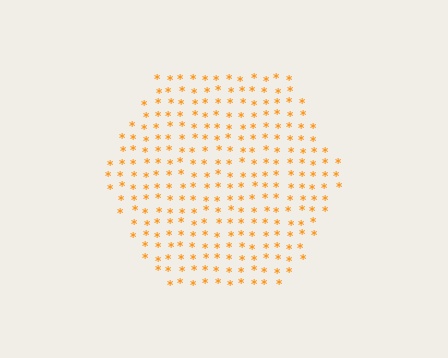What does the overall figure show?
The overall figure shows a hexagon.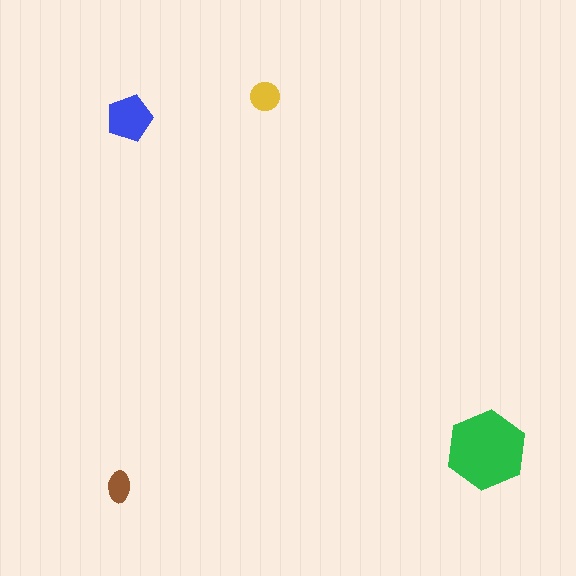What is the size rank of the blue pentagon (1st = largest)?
2nd.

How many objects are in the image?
There are 4 objects in the image.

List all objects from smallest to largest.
The brown ellipse, the yellow circle, the blue pentagon, the green hexagon.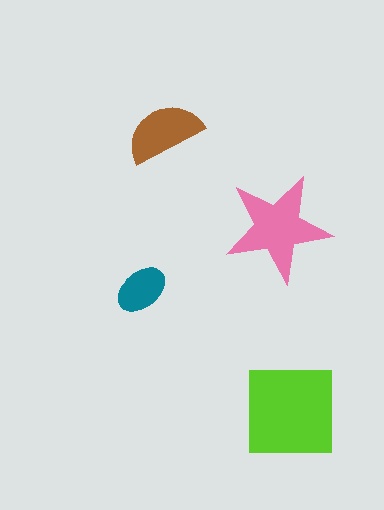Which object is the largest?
The lime square.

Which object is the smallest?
The teal ellipse.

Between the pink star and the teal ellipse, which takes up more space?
The pink star.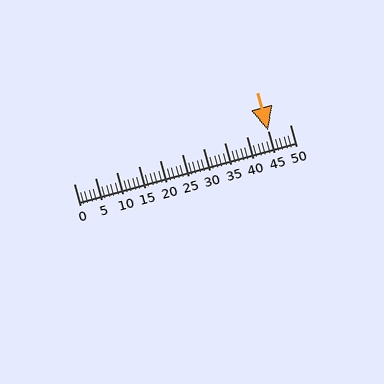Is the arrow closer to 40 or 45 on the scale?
The arrow is closer to 45.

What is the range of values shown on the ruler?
The ruler shows values from 0 to 50.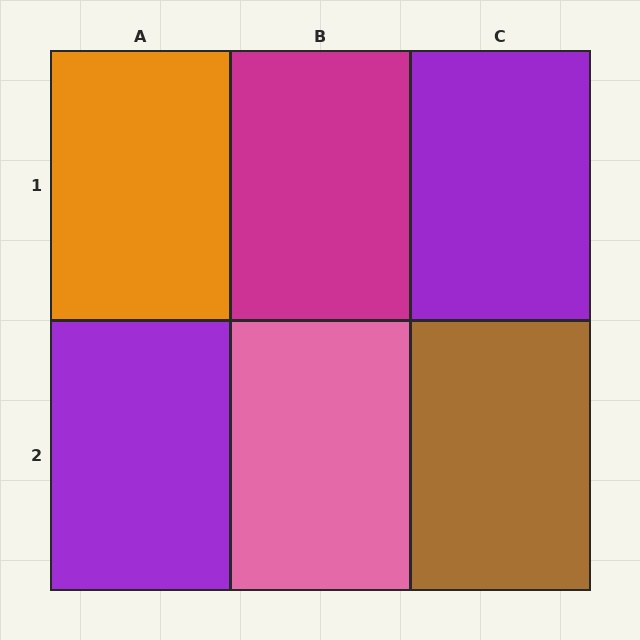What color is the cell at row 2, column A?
Purple.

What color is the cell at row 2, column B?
Pink.